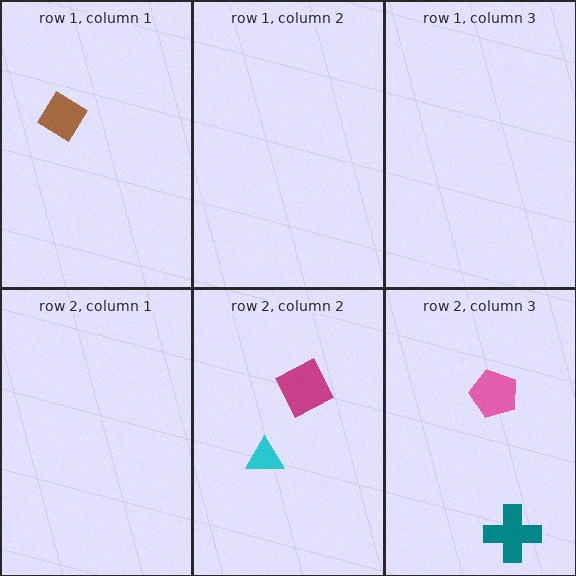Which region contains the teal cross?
The row 2, column 3 region.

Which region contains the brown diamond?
The row 1, column 1 region.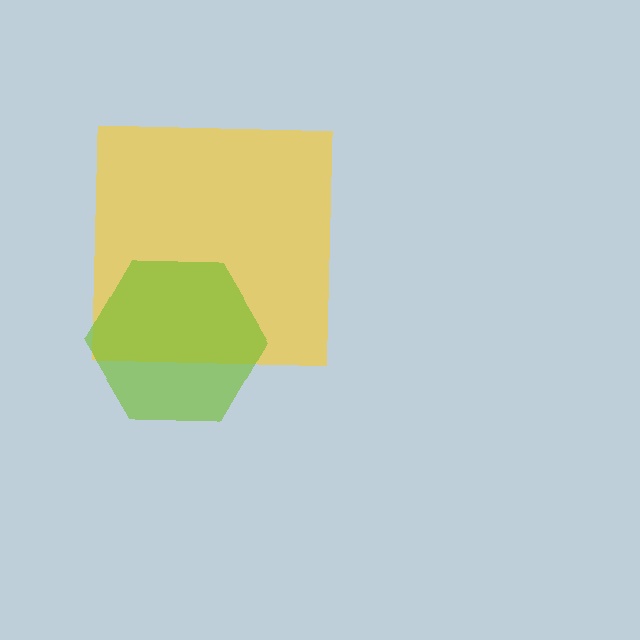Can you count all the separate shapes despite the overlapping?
Yes, there are 2 separate shapes.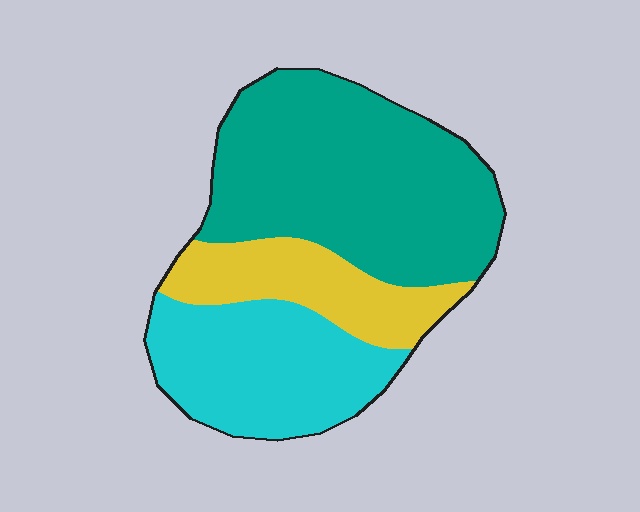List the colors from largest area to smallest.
From largest to smallest: teal, cyan, yellow.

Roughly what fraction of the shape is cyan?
Cyan takes up about one third (1/3) of the shape.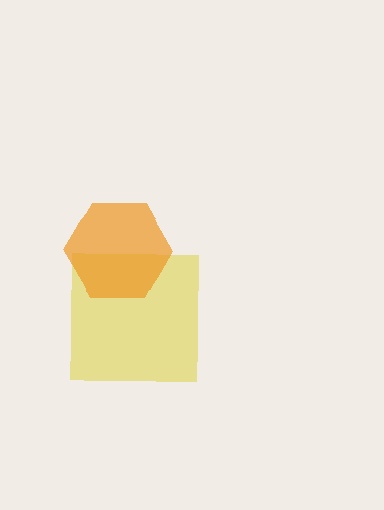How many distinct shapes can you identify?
There are 2 distinct shapes: a yellow square, an orange hexagon.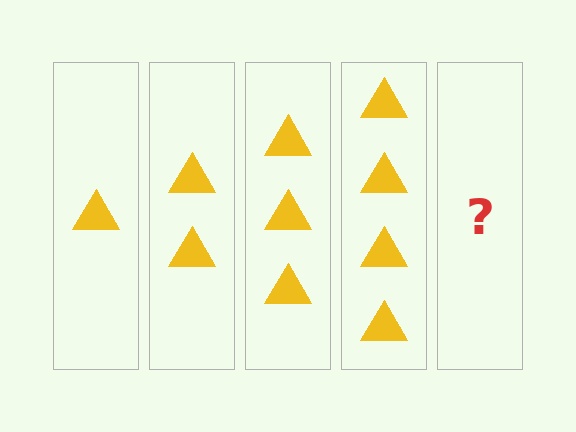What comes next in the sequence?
The next element should be 5 triangles.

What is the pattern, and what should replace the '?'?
The pattern is that each step adds one more triangle. The '?' should be 5 triangles.